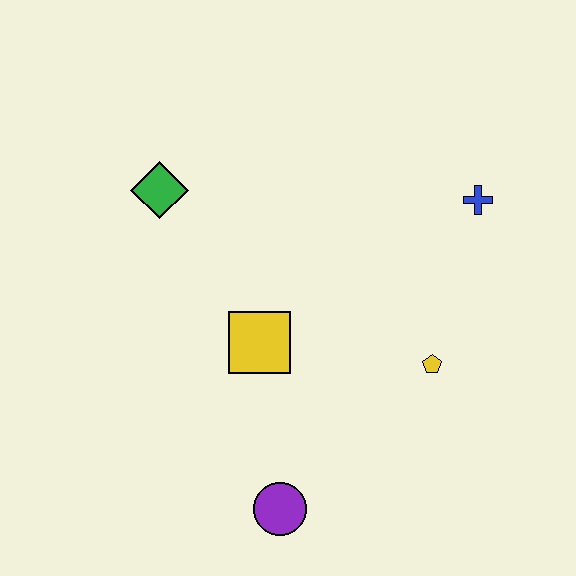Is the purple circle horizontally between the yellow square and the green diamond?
No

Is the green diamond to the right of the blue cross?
No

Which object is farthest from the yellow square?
The blue cross is farthest from the yellow square.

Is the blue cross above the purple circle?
Yes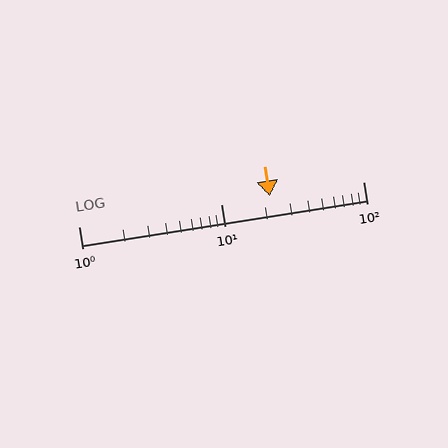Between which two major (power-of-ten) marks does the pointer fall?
The pointer is between 10 and 100.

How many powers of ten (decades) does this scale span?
The scale spans 2 decades, from 1 to 100.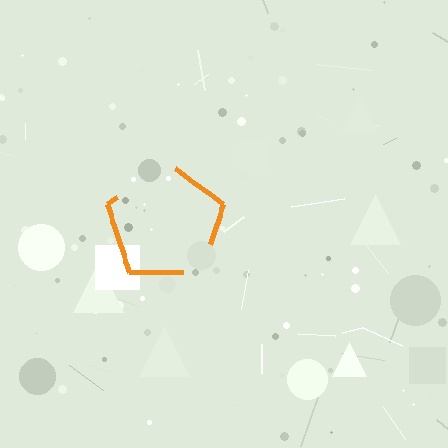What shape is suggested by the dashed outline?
The dashed outline suggests a pentagon.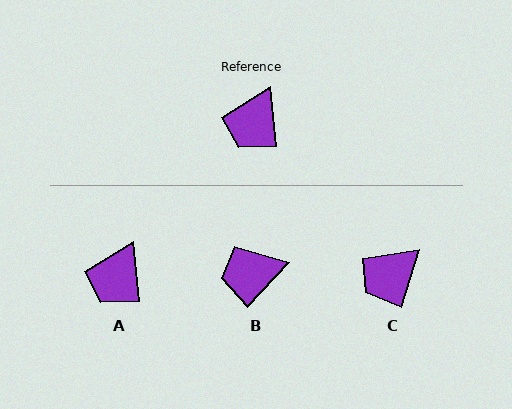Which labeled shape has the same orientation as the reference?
A.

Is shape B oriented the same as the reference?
No, it is off by about 49 degrees.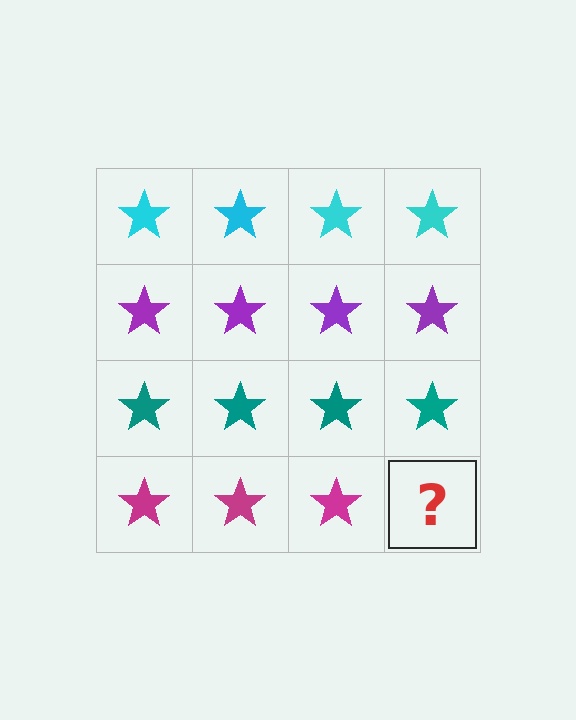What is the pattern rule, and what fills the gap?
The rule is that each row has a consistent color. The gap should be filled with a magenta star.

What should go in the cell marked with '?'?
The missing cell should contain a magenta star.